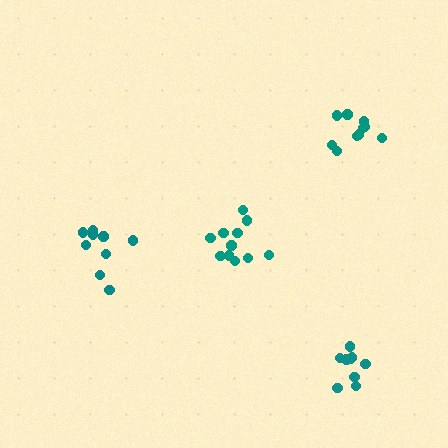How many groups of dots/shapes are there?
There are 4 groups.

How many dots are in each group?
Group 1: 11 dots, Group 2: 9 dots, Group 3: 10 dots, Group 4: 9 dots (39 total).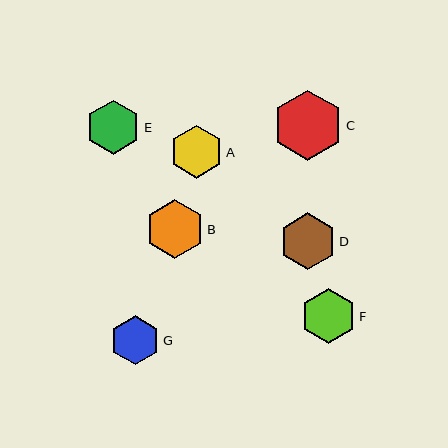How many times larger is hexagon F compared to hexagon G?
Hexagon F is approximately 1.1 times the size of hexagon G.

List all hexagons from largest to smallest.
From largest to smallest: C, B, D, F, E, A, G.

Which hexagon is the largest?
Hexagon C is the largest with a size of approximately 70 pixels.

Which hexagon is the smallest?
Hexagon G is the smallest with a size of approximately 49 pixels.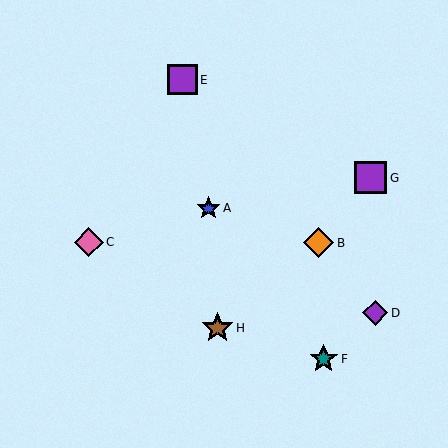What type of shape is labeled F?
Shape F is a teal star.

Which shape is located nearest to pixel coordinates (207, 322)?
The brown star (labeled H) at (217, 328) is nearest to that location.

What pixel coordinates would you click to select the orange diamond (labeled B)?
Click at (319, 243) to select the orange diamond B.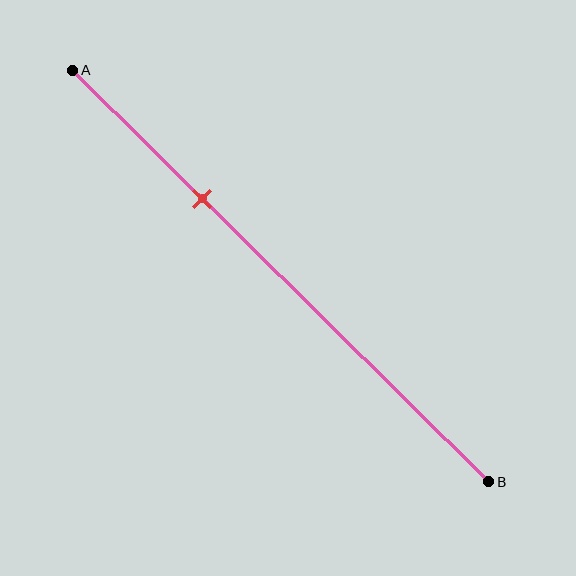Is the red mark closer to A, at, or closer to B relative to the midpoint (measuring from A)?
The red mark is closer to point A than the midpoint of segment AB.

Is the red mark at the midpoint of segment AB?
No, the mark is at about 30% from A, not at the 50% midpoint.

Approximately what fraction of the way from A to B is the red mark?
The red mark is approximately 30% of the way from A to B.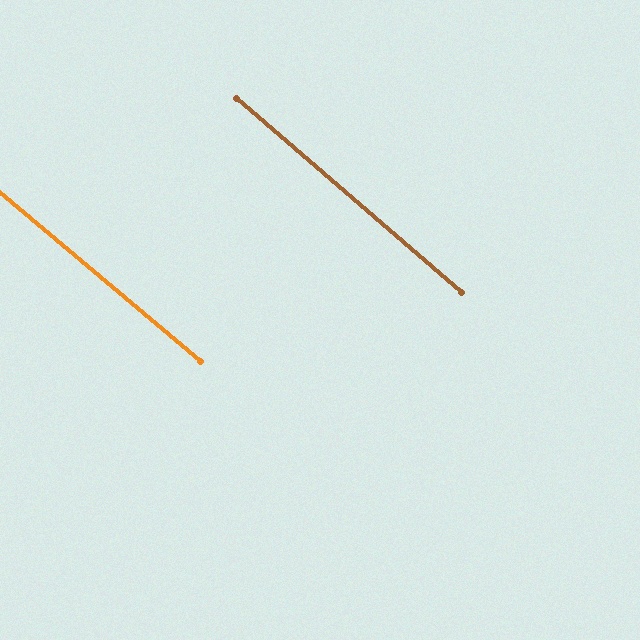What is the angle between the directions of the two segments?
Approximately 1 degree.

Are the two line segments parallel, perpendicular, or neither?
Parallel — their directions differ by only 1.0°.